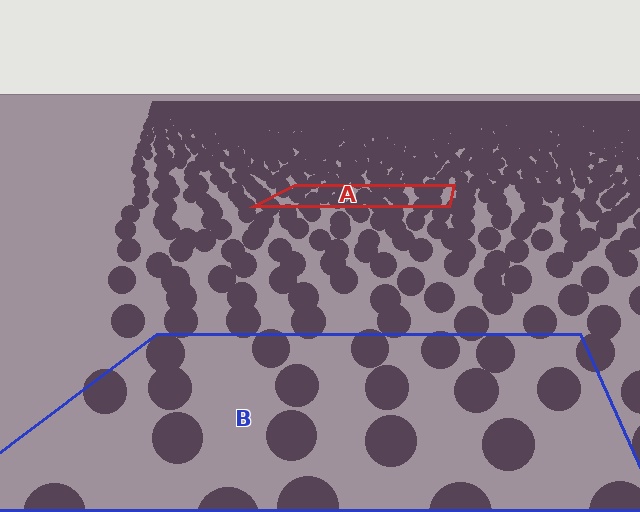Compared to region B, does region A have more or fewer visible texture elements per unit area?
Region A has more texture elements per unit area — they are packed more densely because it is farther away.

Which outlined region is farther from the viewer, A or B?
Region A is farther from the viewer — the texture elements inside it appear smaller and more densely packed.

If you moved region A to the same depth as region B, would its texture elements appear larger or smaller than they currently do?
They would appear larger. At a closer depth, the same texture elements are projected at a bigger on-screen size.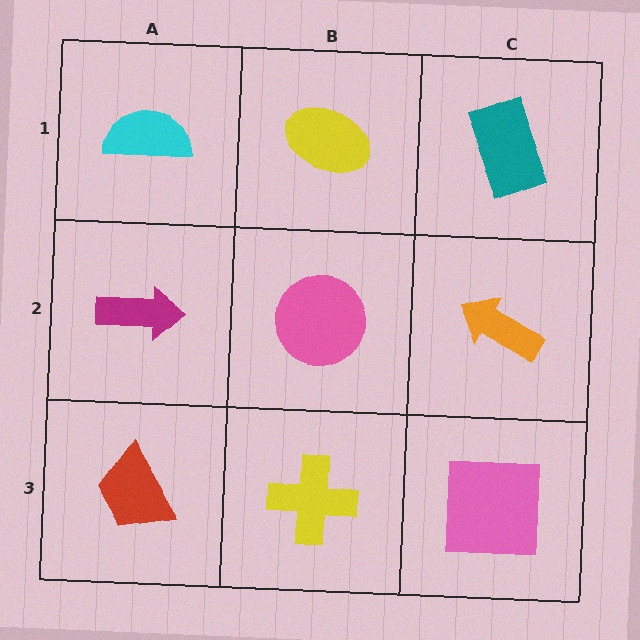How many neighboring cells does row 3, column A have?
2.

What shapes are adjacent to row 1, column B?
A pink circle (row 2, column B), a cyan semicircle (row 1, column A), a teal rectangle (row 1, column C).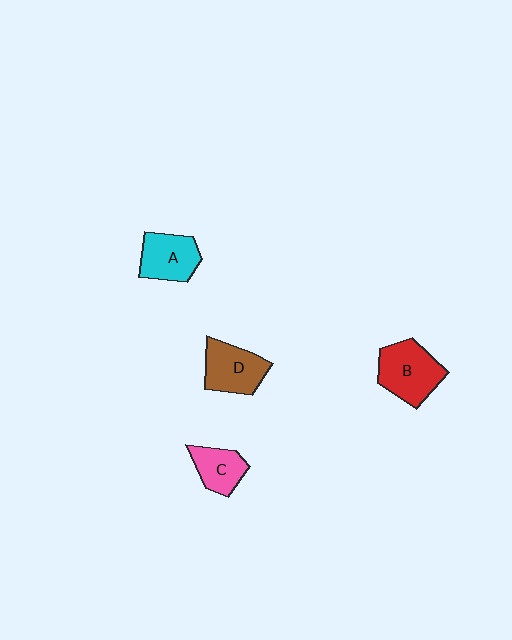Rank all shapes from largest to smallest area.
From largest to smallest: B (red), D (brown), A (cyan), C (pink).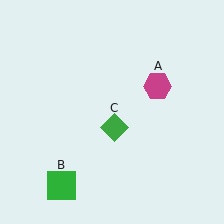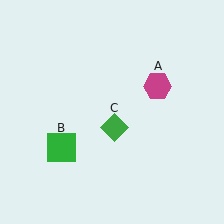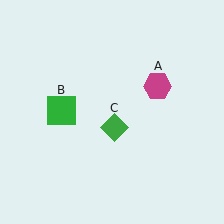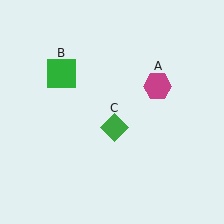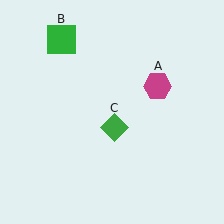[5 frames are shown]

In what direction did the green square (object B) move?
The green square (object B) moved up.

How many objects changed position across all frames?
1 object changed position: green square (object B).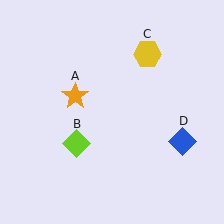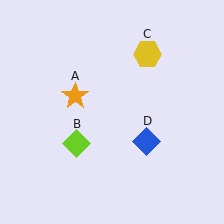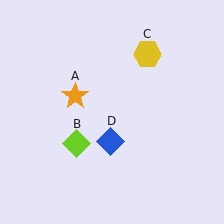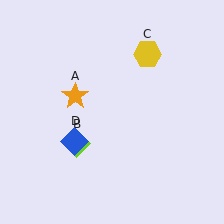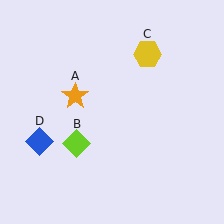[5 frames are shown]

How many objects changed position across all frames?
1 object changed position: blue diamond (object D).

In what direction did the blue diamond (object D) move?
The blue diamond (object D) moved left.